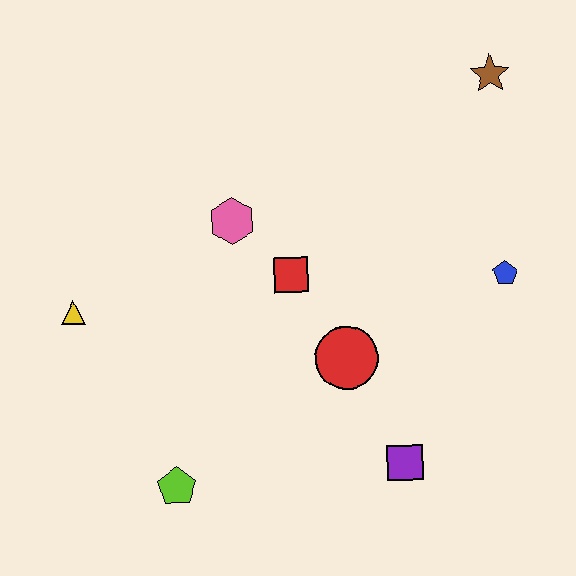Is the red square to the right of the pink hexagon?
Yes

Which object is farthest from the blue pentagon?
The yellow triangle is farthest from the blue pentagon.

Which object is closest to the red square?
The pink hexagon is closest to the red square.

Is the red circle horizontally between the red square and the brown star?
Yes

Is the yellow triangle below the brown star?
Yes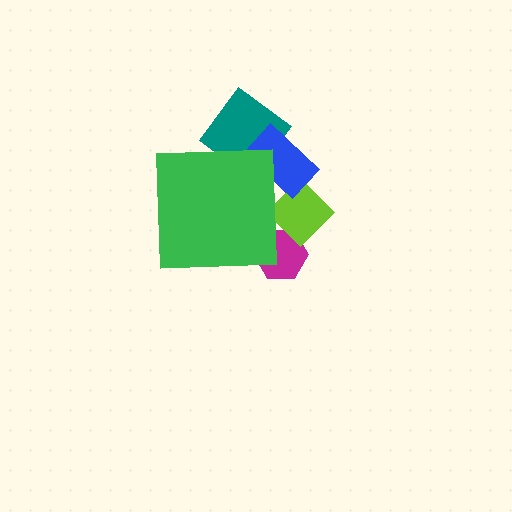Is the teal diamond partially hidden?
Yes, the teal diamond is partially hidden behind the green square.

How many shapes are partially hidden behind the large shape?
4 shapes are partially hidden.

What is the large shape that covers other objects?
A green square.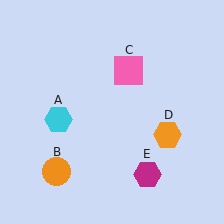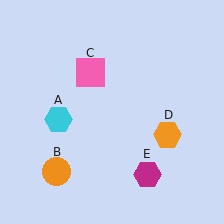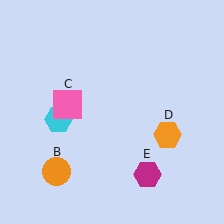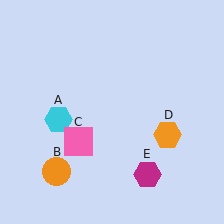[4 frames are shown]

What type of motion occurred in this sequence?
The pink square (object C) rotated counterclockwise around the center of the scene.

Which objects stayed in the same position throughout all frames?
Cyan hexagon (object A) and orange circle (object B) and orange hexagon (object D) and magenta hexagon (object E) remained stationary.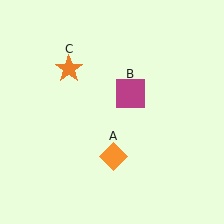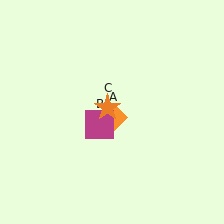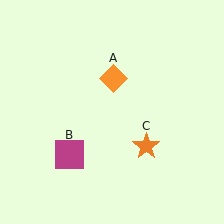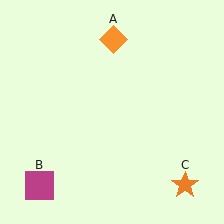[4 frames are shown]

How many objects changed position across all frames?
3 objects changed position: orange diamond (object A), magenta square (object B), orange star (object C).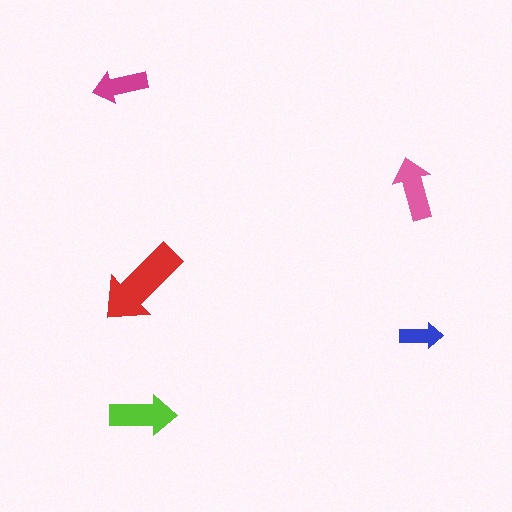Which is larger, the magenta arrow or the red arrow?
The red one.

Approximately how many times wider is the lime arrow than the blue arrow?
About 1.5 times wider.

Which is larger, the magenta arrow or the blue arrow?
The magenta one.